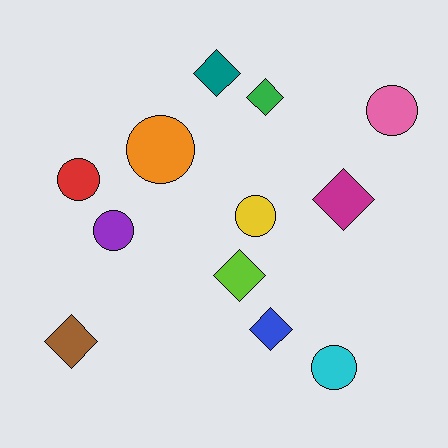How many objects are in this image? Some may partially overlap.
There are 12 objects.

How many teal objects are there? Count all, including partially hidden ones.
There is 1 teal object.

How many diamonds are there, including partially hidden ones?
There are 6 diamonds.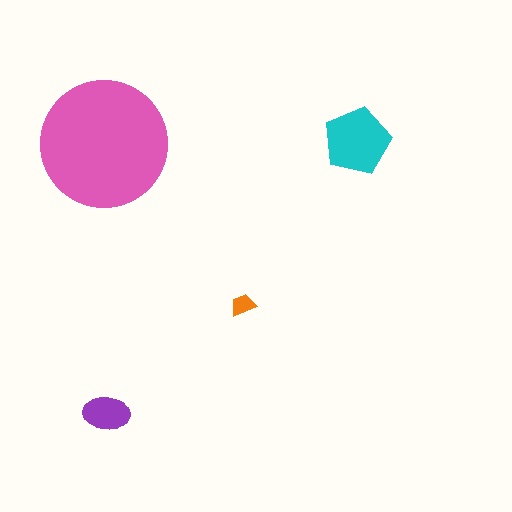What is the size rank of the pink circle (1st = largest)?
1st.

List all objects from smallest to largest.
The orange trapezoid, the purple ellipse, the cyan pentagon, the pink circle.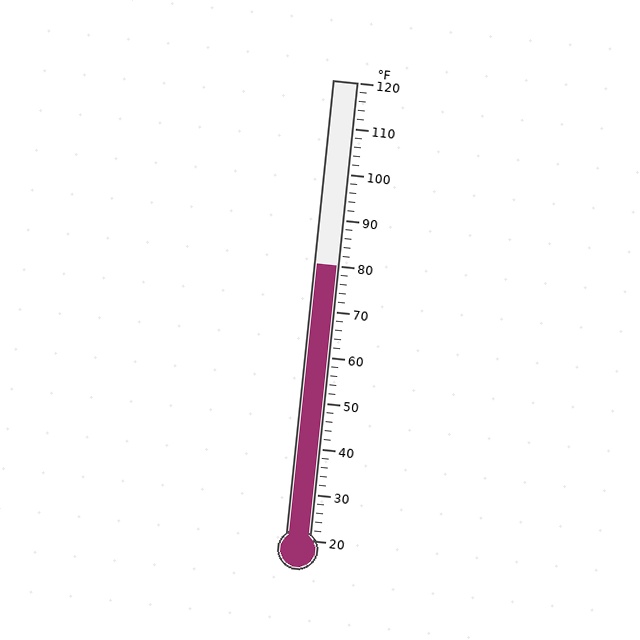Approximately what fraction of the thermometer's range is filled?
The thermometer is filled to approximately 60% of its range.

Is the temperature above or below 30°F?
The temperature is above 30°F.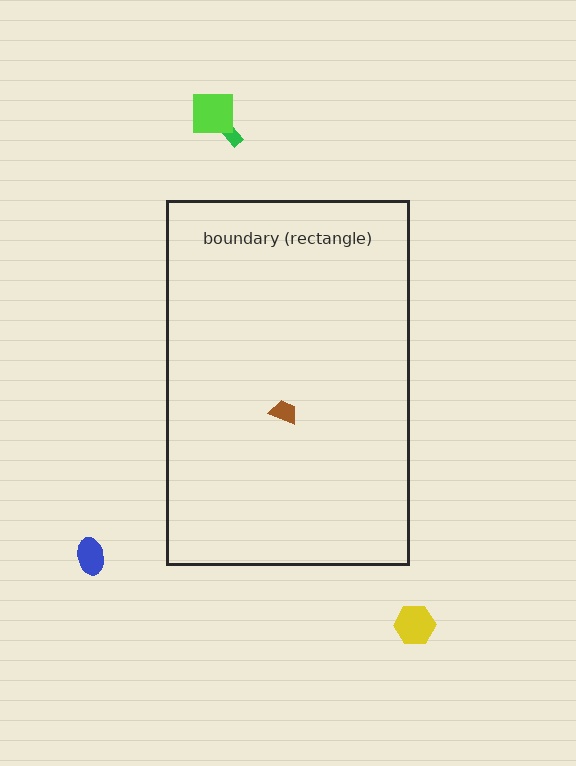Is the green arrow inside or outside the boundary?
Outside.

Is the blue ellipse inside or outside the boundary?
Outside.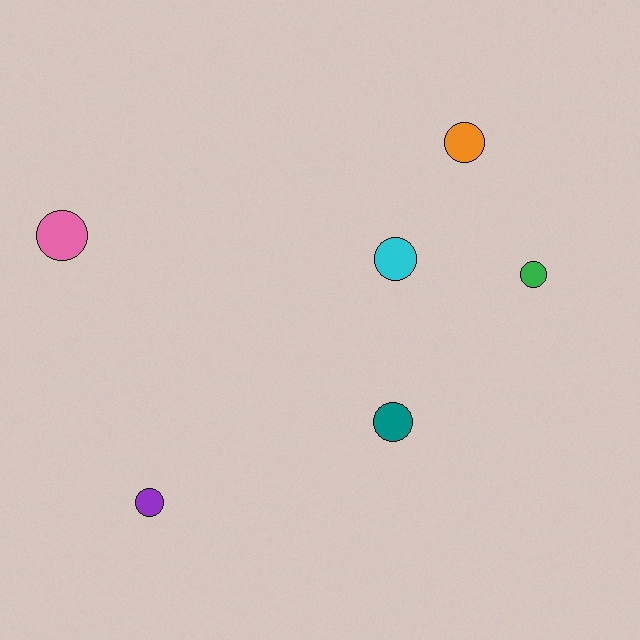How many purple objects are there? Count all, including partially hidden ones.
There is 1 purple object.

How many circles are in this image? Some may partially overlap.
There are 6 circles.